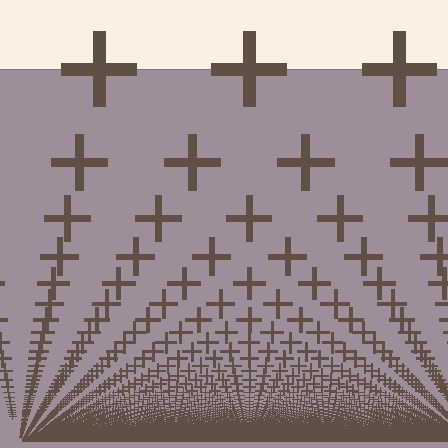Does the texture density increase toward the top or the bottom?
Density increases toward the bottom.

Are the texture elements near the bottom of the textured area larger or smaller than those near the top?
Smaller. The gradient is inverted — elements near the bottom are smaller and denser.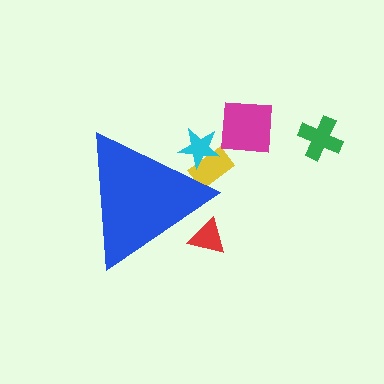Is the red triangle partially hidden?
Yes, the red triangle is partially hidden behind the blue triangle.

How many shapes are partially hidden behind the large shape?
3 shapes are partially hidden.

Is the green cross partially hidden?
No, the green cross is fully visible.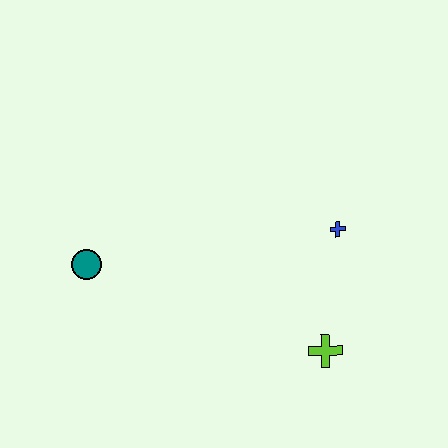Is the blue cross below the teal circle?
No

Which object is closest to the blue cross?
The lime cross is closest to the blue cross.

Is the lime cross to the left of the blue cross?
Yes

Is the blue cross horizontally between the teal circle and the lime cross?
No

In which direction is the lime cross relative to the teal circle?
The lime cross is to the right of the teal circle.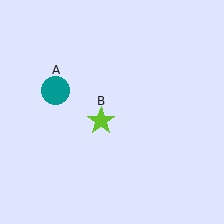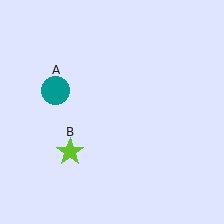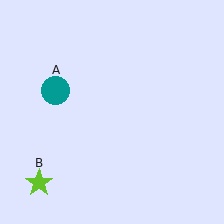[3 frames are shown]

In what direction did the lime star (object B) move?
The lime star (object B) moved down and to the left.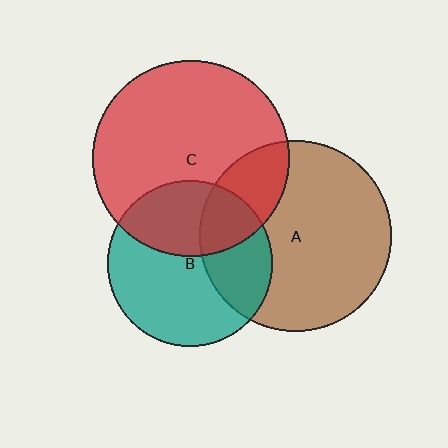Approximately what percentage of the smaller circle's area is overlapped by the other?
Approximately 20%.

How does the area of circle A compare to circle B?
Approximately 1.3 times.